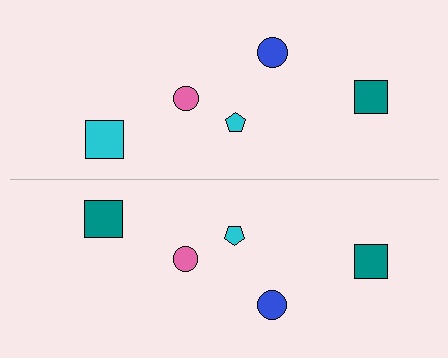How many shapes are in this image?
There are 10 shapes in this image.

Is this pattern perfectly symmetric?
No, the pattern is not perfectly symmetric. The teal square on the bottom side breaks the symmetry — its mirror counterpart is cyan.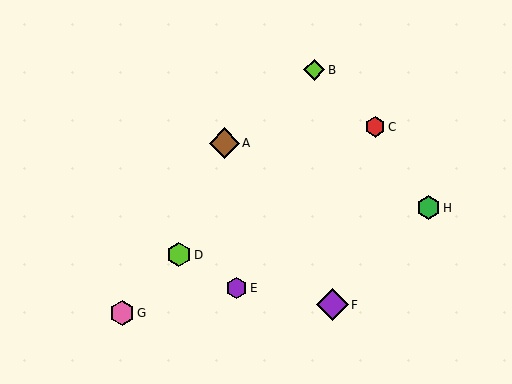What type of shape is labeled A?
Shape A is a brown diamond.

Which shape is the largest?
The purple diamond (labeled F) is the largest.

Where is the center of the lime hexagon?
The center of the lime hexagon is at (179, 255).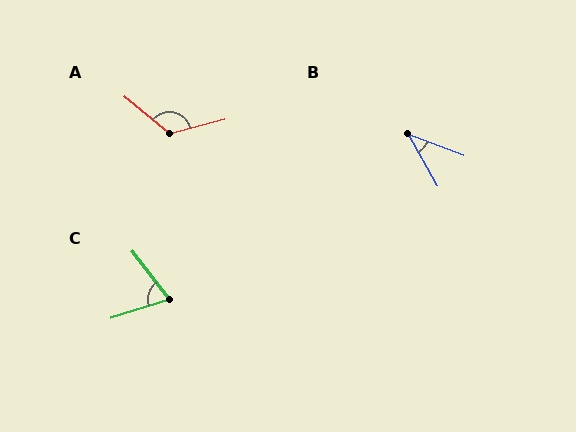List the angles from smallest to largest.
B (40°), C (70°), A (126°).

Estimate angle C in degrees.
Approximately 70 degrees.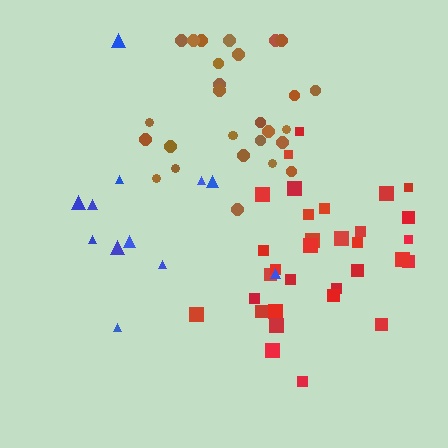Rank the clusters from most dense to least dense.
red, brown, blue.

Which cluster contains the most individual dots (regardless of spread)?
Red (33).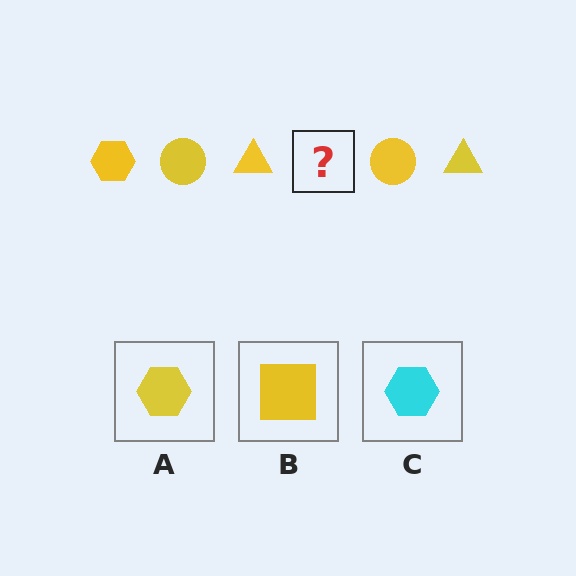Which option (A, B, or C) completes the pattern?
A.